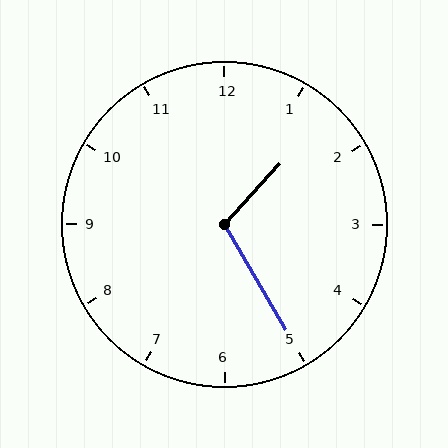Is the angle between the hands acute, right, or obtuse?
It is obtuse.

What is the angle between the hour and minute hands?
Approximately 108 degrees.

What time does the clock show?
1:25.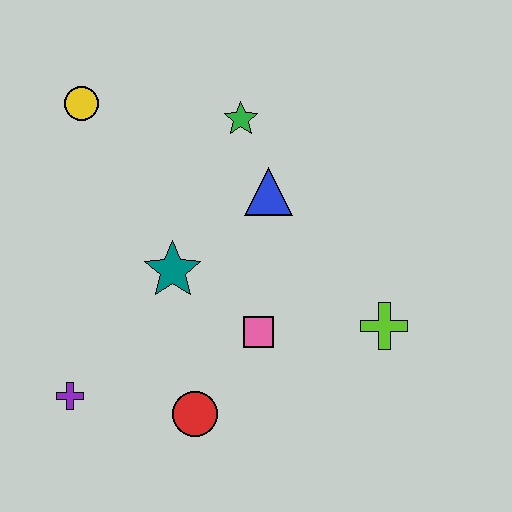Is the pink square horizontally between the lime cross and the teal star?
Yes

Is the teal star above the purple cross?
Yes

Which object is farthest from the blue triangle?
The purple cross is farthest from the blue triangle.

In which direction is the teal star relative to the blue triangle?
The teal star is to the left of the blue triangle.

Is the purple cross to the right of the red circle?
No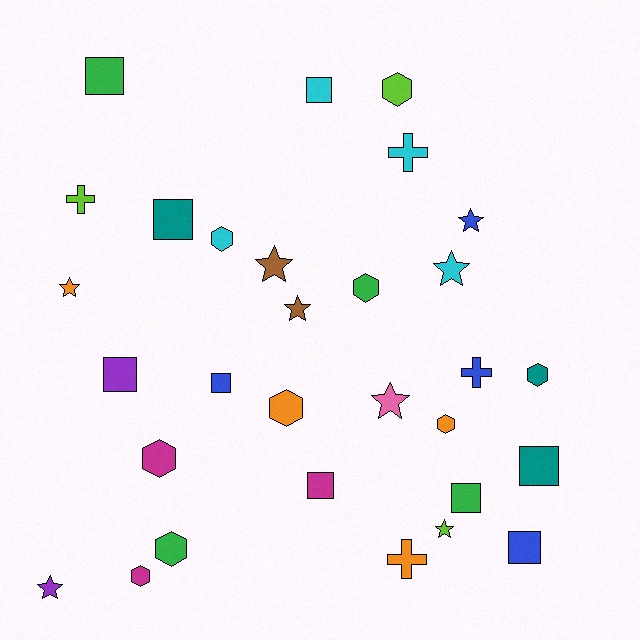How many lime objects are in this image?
There are 3 lime objects.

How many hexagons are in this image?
There are 9 hexagons.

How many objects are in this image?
There are 30 objects.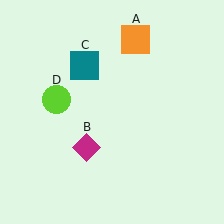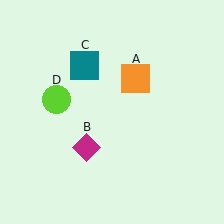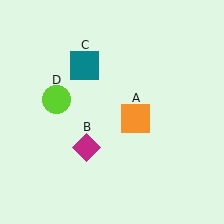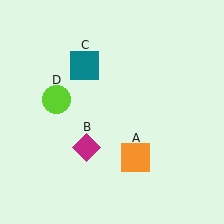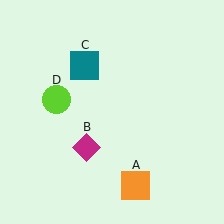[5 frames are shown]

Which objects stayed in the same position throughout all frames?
Magenta diamond (object B) and teal square (object C) and lime circle (object D) remained stationary.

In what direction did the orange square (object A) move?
The orange square (object A) moved down.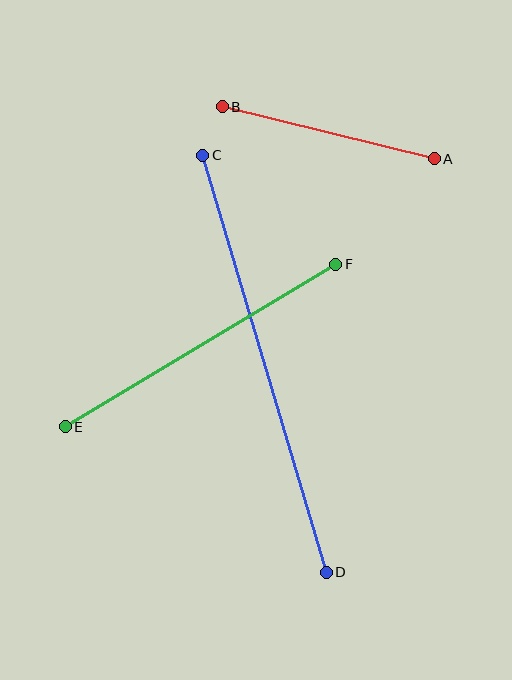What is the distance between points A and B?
The distance is approximately 218 pixels.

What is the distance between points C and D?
The distance is approximately 435 pixels.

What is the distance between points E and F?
The distance is approximately 315 pixels.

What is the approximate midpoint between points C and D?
The midpoint is at approximately (265, 364) pixels.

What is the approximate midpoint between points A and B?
The midpoint is at approximately (328, 133) pixels.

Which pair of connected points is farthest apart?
Points C and D are farthest apart.